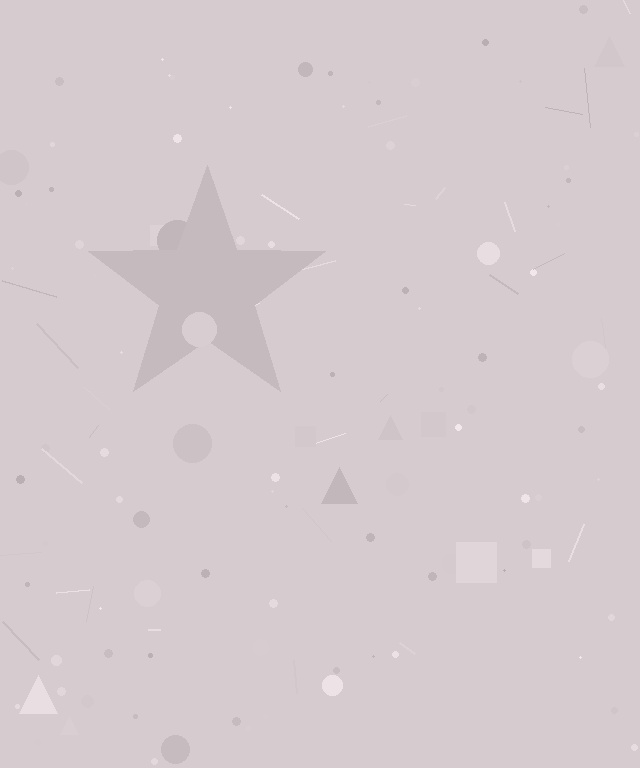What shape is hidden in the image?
A star is hidden in the image.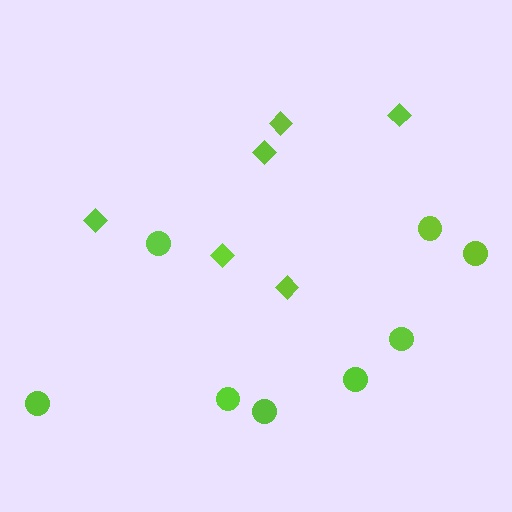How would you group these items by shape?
There are 2 groups: one group of circles (8) and one group of diamonds (6).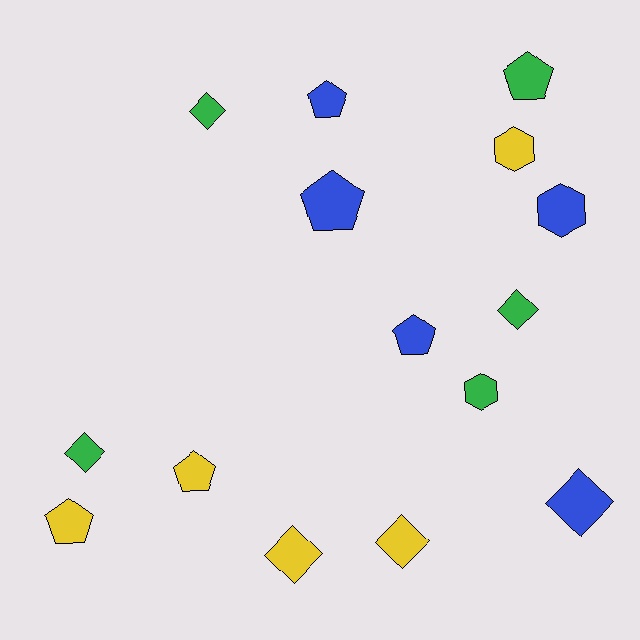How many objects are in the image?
There are 15 objects.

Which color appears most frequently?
Blue, with 5 objects.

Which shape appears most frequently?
Diamond, with 6 objects.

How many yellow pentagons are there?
There are 2 yellow pentagons.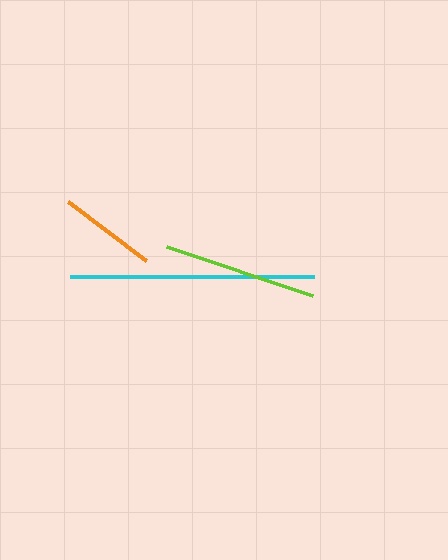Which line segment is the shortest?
The orange line is the shortest at approximately 98 pixels.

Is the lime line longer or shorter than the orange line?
The lime line is longer than the orange line.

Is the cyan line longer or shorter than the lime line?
The cyan line is longer than the lime line.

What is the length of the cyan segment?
The cyan segment is approximately 245 pixels long.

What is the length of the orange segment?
The orange segment is approximately 98 pixels long.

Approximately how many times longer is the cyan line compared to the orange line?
The cyan line is approximately 2.5 times the length of the orange line.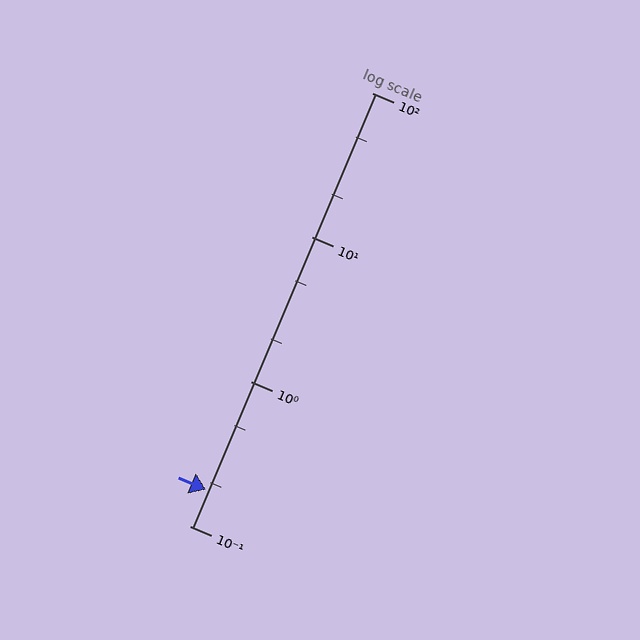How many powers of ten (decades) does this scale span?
The scale spans 3 decades, from 0.1 to 100.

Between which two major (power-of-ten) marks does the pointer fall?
The pointer is between 0.1 and 1.